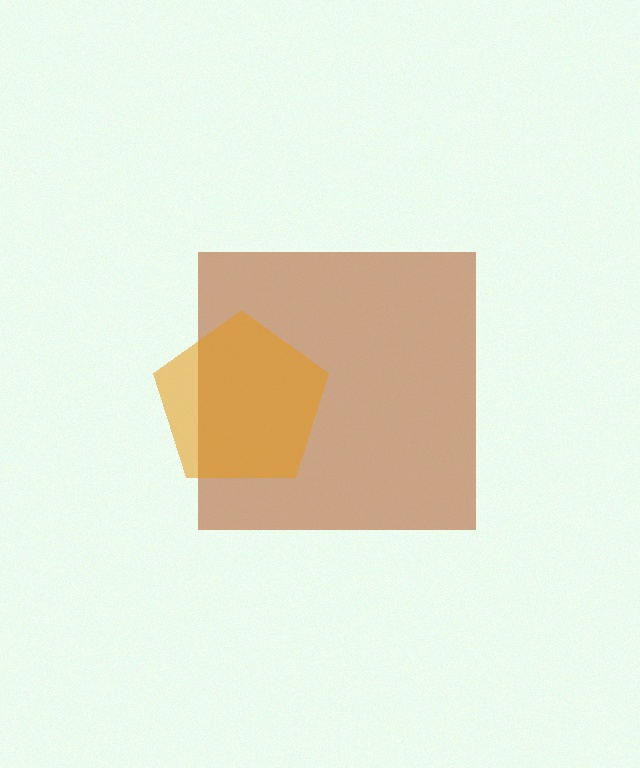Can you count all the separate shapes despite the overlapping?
Yes, there are 2 separate shapes.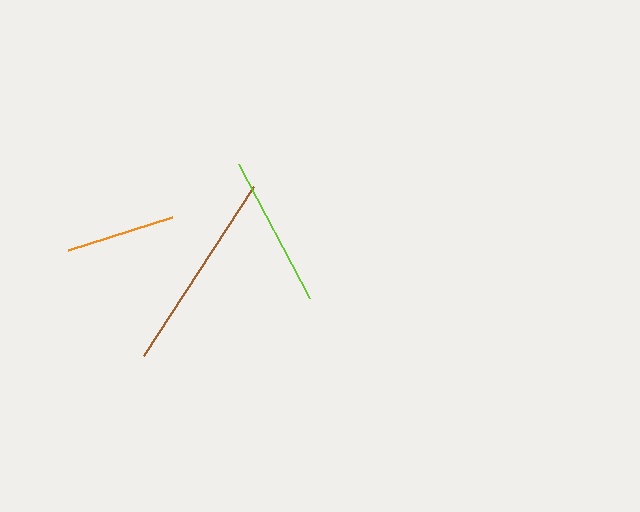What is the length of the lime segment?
The lime segment is approximately 152 pixels long.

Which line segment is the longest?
The brown line is the longest at approximately 202 pixels.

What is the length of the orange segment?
The orange segment is approximately 109 pixels long.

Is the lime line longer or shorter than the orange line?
The lime line is longer than the orange line.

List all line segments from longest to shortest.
From longest to shortest: brown, lime, orange.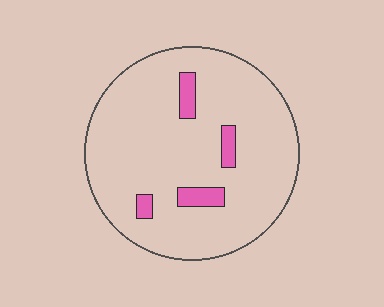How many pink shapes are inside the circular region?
4.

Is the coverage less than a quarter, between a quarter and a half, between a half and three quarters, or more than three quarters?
Less than a quarter.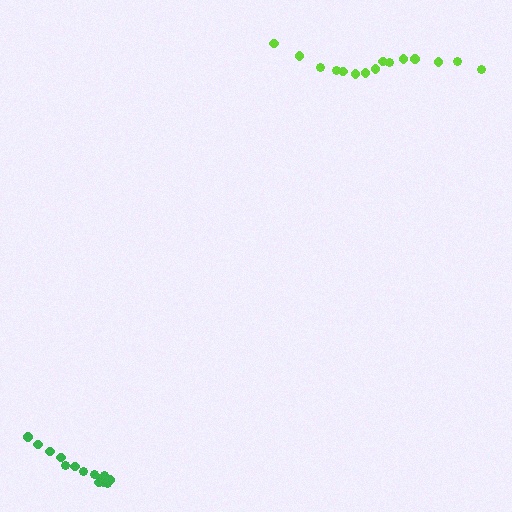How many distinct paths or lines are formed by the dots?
There are 2 distinct paths.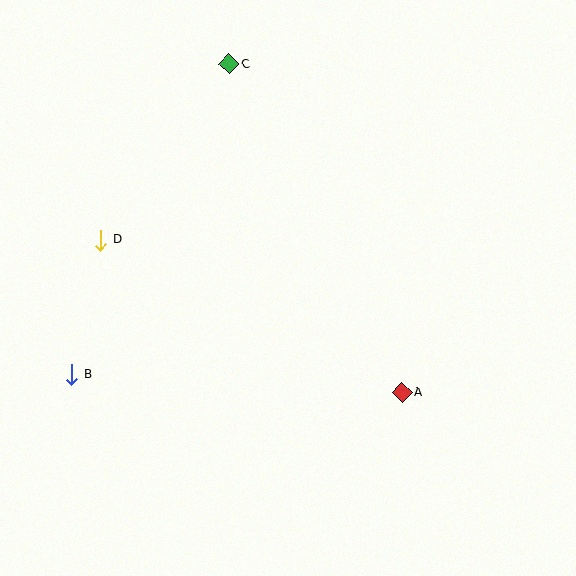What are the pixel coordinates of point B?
Point B is at (72, 375).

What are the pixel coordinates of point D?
Point D is at (101, 240).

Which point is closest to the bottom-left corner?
Point B is closest to the bottom-left corner.